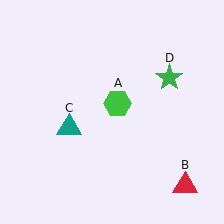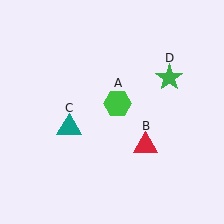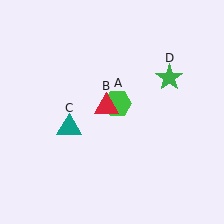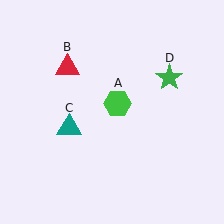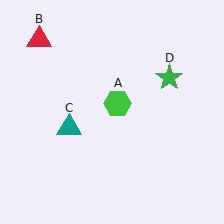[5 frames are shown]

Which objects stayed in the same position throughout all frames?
Green hexagon (object A) and teal triangle (object C) and green star (object D) remained stationary.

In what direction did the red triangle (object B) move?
The red triangle (object B) moved up and to the left.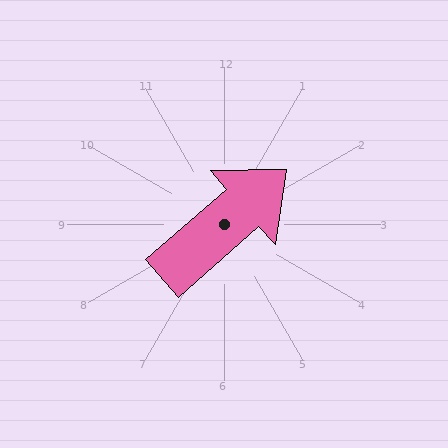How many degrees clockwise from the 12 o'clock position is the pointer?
Approximately 49 degrees.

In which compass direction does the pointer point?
Northeast.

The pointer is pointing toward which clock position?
Roughly 2 o'clock.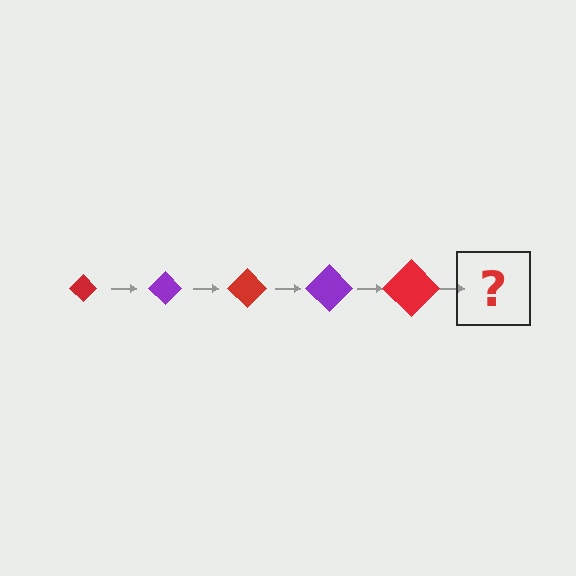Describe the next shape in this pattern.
It should be a purple diamond, larger than the previous one.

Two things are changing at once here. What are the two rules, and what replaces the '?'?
The two rules are that the diamond grows larger each step and the color cycles through red and purple. The '?' should be a purple diamond, larger than the previous one.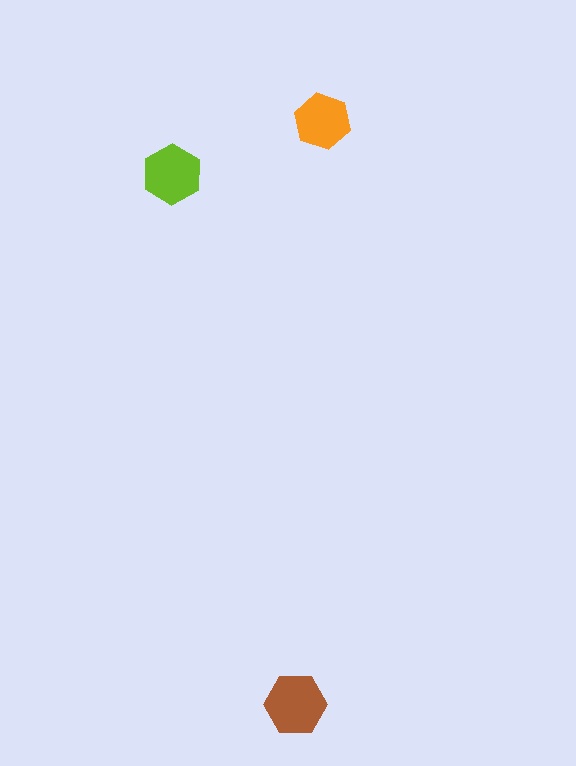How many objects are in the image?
There are 3 objects in the image.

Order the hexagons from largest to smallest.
the brown one, the lime one, the orange one.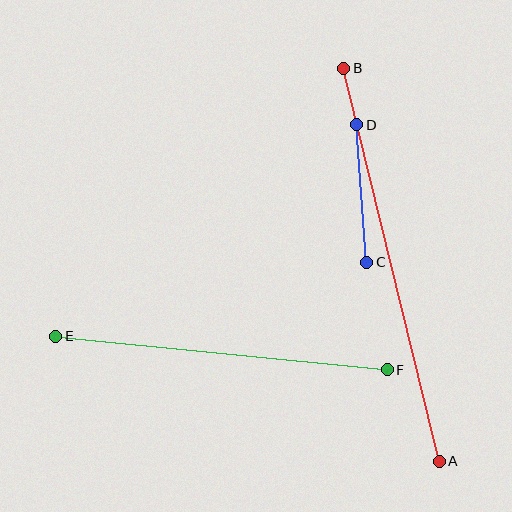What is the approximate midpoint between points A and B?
The midpoint is at approximately (392, 265) pixels.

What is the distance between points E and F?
The distance is approximately 333 pixels.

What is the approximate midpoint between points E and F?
The midpoint is at approximately (221, 353) pixels.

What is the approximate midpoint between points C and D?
The midpoint is at approximately (362, 194) pixels.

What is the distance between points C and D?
The distance is approximately 138 pixels.